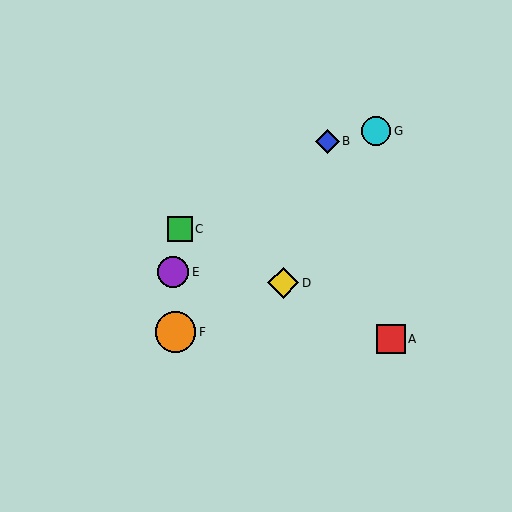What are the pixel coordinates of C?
Object C is at (180, 229).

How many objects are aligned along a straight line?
3 objects (A, C, D) are aligned along a straight line.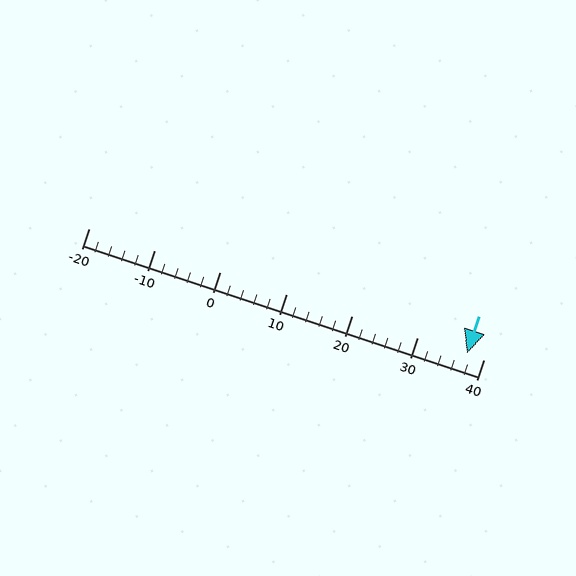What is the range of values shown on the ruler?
The ruler shows values from -20 to 40.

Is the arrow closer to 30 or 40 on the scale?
The arrow is closer to 40.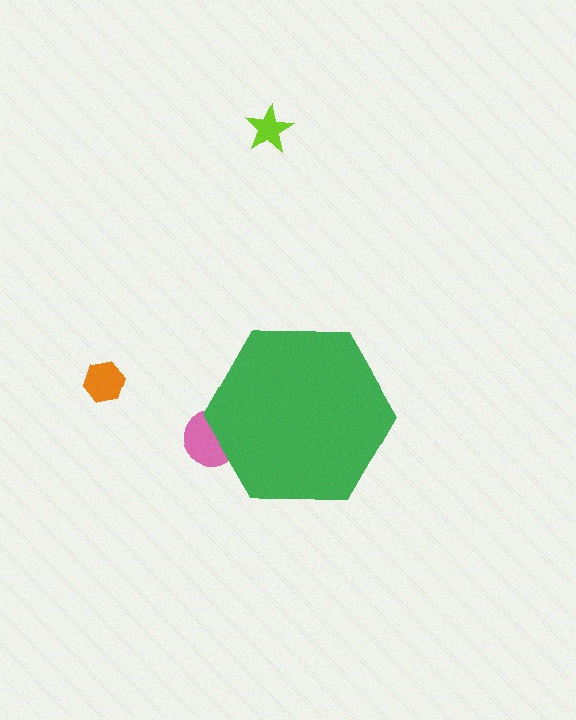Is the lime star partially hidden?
No, the lime star is fully visible.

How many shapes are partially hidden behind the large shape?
1 shape is partially hidden.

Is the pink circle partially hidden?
Yes, the pink circle is partially hidden behind the green hexagon.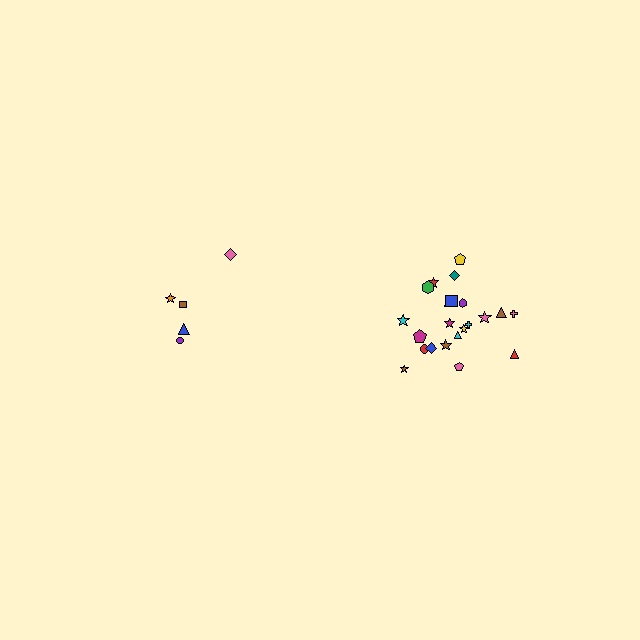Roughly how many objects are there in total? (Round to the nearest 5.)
Roughly 25 objects in total.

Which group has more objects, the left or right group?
The right group.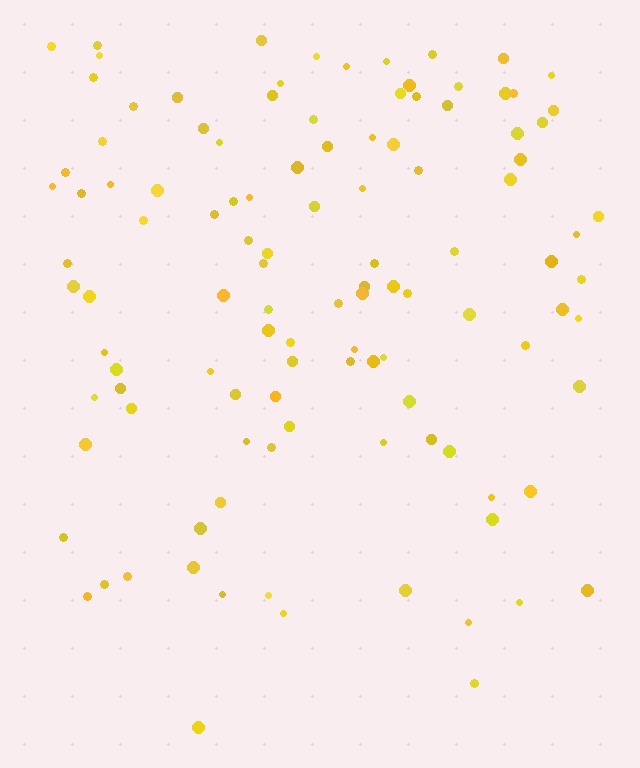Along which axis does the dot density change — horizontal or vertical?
Vertical.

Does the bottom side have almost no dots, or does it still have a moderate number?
Still a moderate number, just noticeably fewer than the top.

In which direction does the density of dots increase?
From bottom to top, with the top side densest.